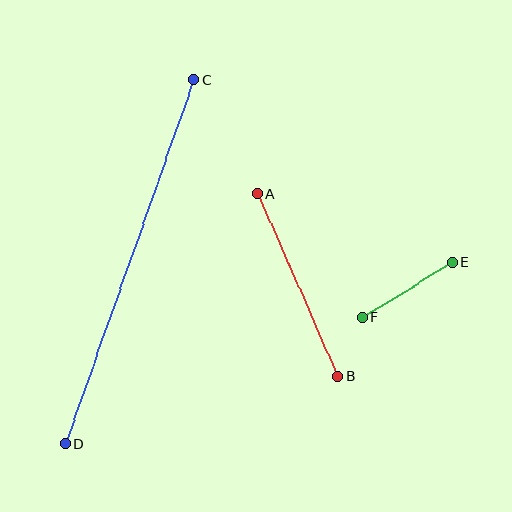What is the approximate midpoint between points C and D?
The midpoint is at approximately (130, 262) pixels.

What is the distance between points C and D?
The distance is approximately 386 pixels.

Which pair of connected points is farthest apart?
Points C and D are farthest apart.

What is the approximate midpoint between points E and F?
The midpoint is at approximately (407, 290) pixels.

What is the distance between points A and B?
The distance is approximately 199 pixels.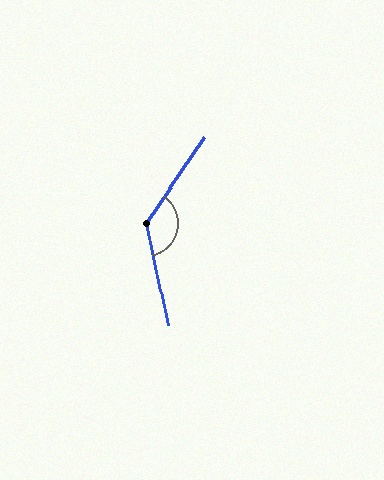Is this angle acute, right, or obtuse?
It is obtuse.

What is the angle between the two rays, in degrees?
Approximately 134 degrees.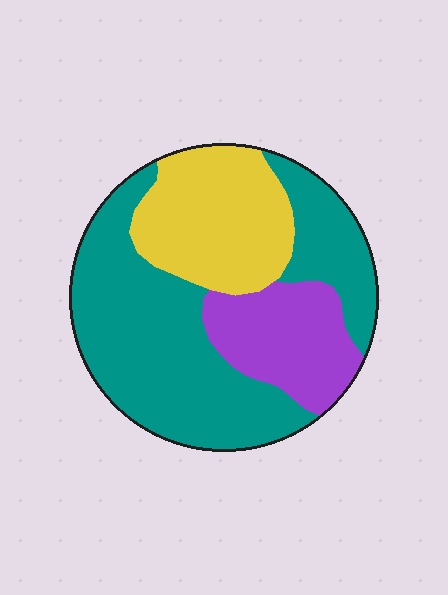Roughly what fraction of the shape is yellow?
Yellow covers 26% of the shape.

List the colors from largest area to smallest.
From largest to smallest: teal, yellow, purple.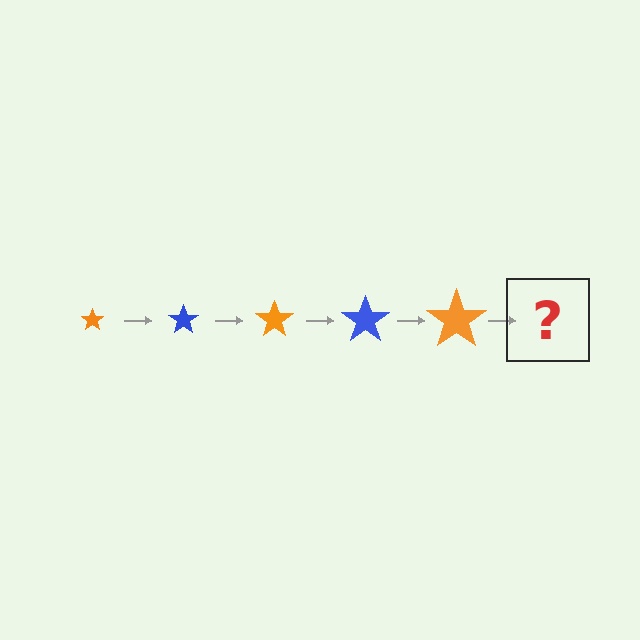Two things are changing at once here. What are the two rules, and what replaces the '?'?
The two rules are that the star grows larger each step and the color cycles through orange and blue. The '?' should be a blue star, larger than the previous one.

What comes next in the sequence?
The next element should be a blue star, larger than the previous one.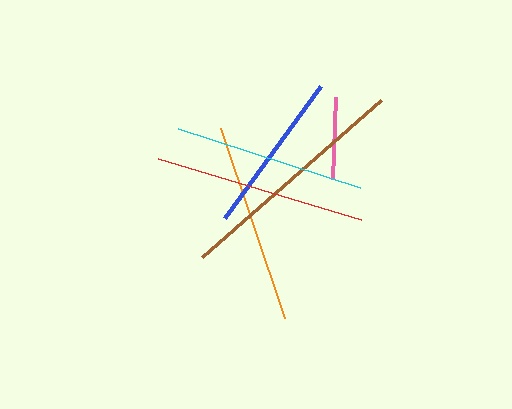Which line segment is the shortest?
The pink line is the shortest at approximately 82 pixels.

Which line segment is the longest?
The brown line is the longest at approximately 238 pixels.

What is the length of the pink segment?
The pink segment is approximately 82 pixels long.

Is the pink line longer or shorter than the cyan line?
The cyan line is longer than the pink line.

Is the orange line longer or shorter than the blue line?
The orange line is longer than the blue line.